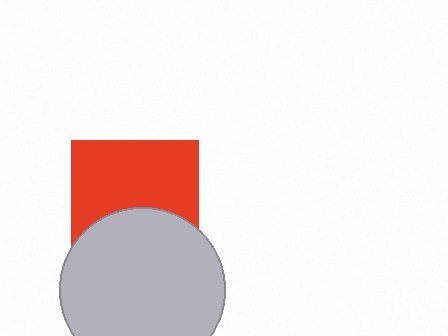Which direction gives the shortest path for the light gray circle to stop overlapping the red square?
Moving down gives the shortest separation.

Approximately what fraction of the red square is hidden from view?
Roughly 40% of the red square is hidden behind the light gray circle.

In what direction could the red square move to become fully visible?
The red square could move up. That would shift it out from behind the light gray circle entirely.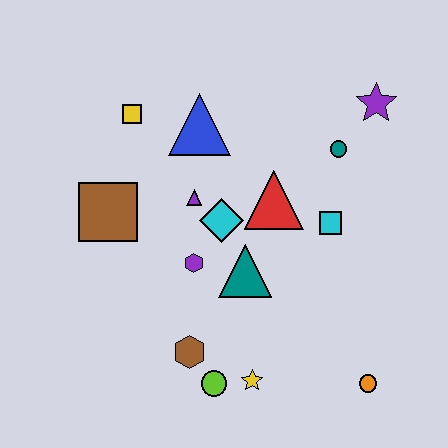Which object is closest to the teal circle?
The purple star is closest to the teal circle.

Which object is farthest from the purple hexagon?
The purple star is farthest from the purple hexagon.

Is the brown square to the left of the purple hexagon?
Yes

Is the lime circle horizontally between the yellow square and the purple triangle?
No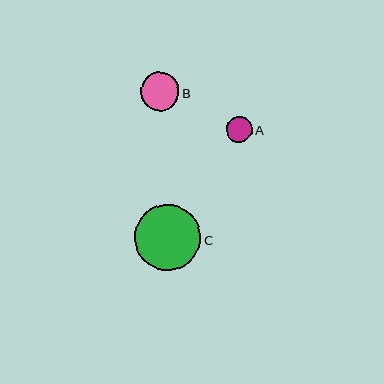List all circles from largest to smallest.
From largest to smallest: C, B, A.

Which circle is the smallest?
Circle A is the smallest with a size of approximately 26 pixels.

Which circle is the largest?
Circle C is the largest with a size of approximately 66 pixels.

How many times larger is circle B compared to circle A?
Circle B is approximately 1.5 times the size of circle A.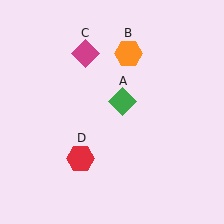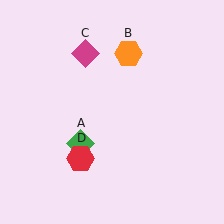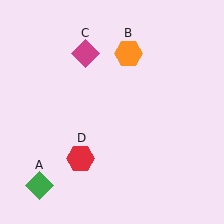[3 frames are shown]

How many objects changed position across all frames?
1 object changed position: green diamond (object A).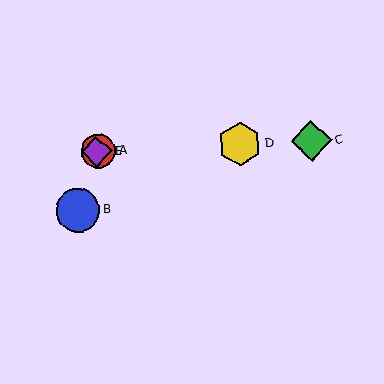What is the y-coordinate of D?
Object D is at y≈144.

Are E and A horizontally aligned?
Yes, both are at y≈152.